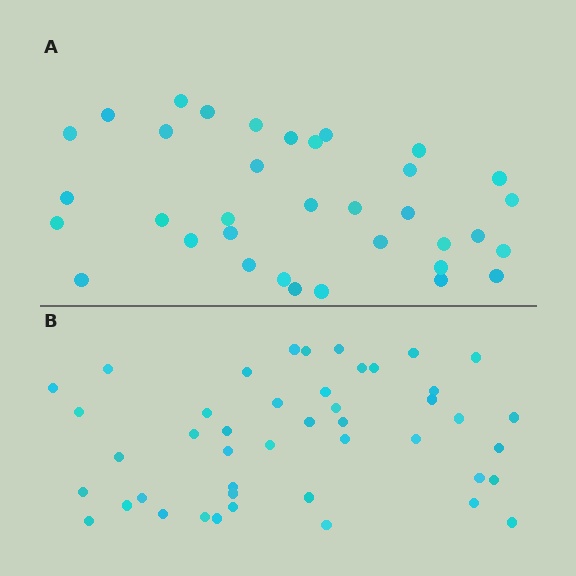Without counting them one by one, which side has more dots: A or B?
Region B (the bottom region) has more dots.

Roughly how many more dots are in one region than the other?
Region B has roughly 10 or so more dots than region A.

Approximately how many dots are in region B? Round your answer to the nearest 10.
About 40 dots. (The exact count is 45, which rounds to 40.)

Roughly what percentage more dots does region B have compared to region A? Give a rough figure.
About 30% more.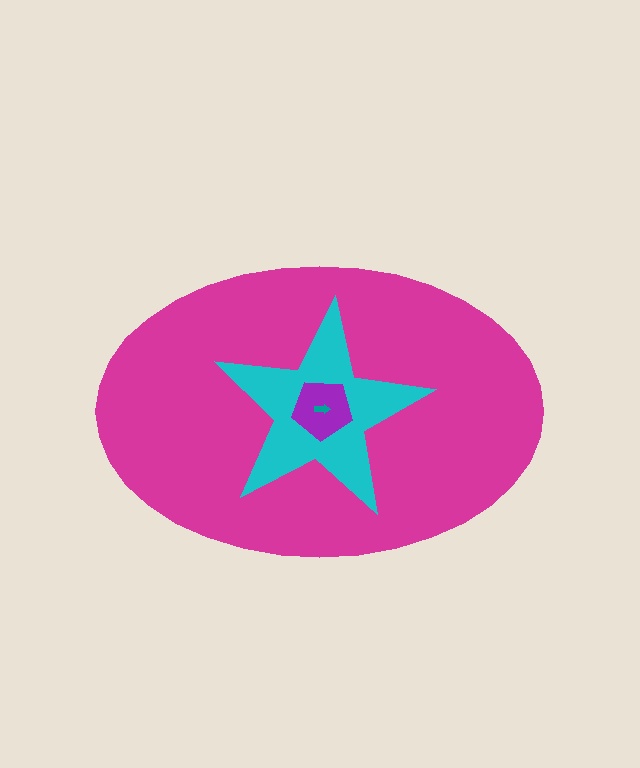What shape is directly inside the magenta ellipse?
The cyan star.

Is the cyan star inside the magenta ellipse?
Yes.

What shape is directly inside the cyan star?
The purple pentagon.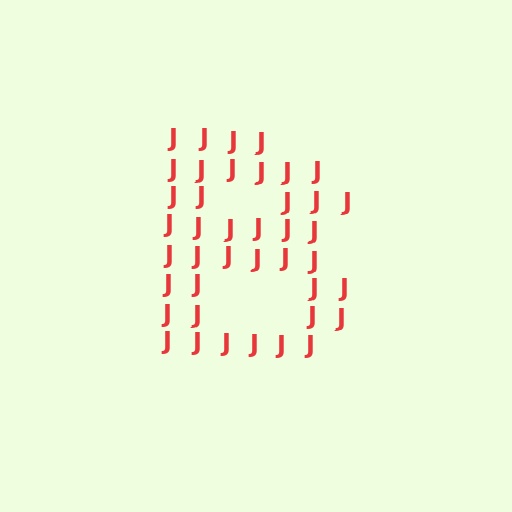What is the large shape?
The large shape is the letter B.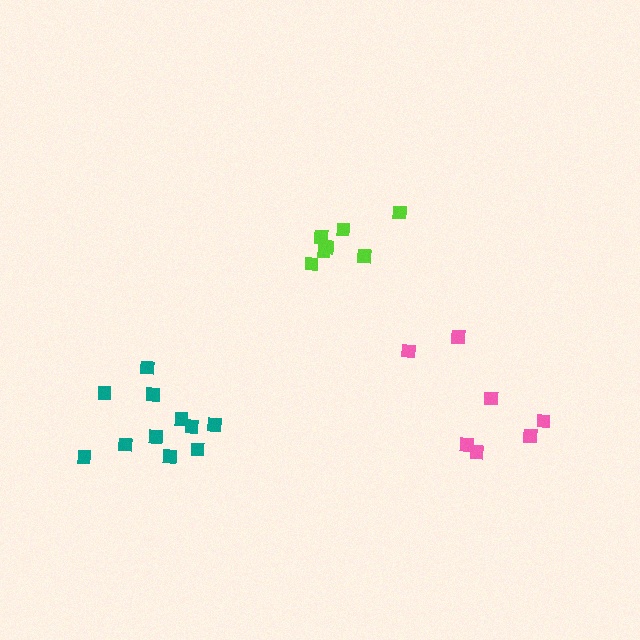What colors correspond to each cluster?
The clusters are colored: lime, teal, pink.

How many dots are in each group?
Group 1: 7 dots, Group 2: 11 dots, Group 3: 7 dots (25 total).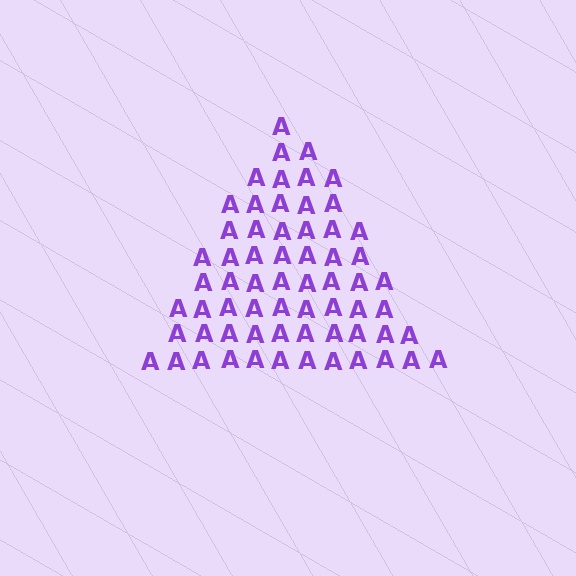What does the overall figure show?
The overall figure shows a triangle.